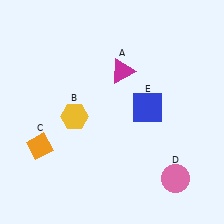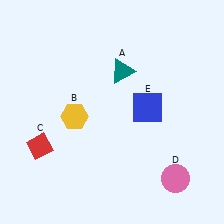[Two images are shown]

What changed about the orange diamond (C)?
In Image 1, C is orange. In Image 2, it changed to red.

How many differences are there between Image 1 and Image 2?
There are 2 differences between the two images.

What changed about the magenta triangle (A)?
In Image 1, A is magenta. In Image 2, it changed to teal.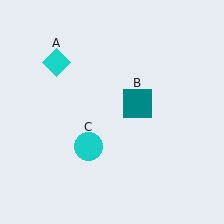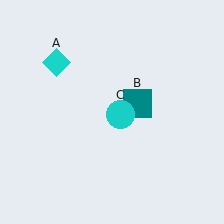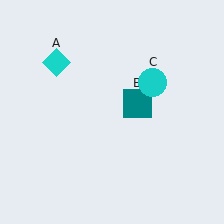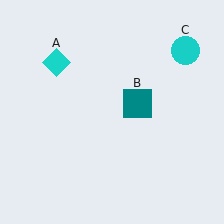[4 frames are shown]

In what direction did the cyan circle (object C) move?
The cyan circle (object C) moved up and to the right.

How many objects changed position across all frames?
1 object changed position: cyan circle (object C).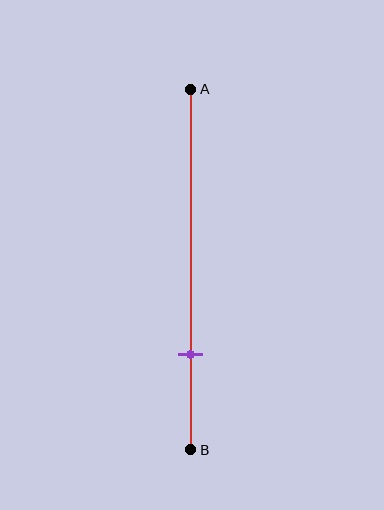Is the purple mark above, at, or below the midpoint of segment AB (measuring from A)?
The purple mark is below the midpoint of segment AB.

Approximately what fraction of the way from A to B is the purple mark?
The purple mark is approximately 75% of the way from A to B.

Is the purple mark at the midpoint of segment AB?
No, the mark is at about 75% from A, not at the 50% midpoint.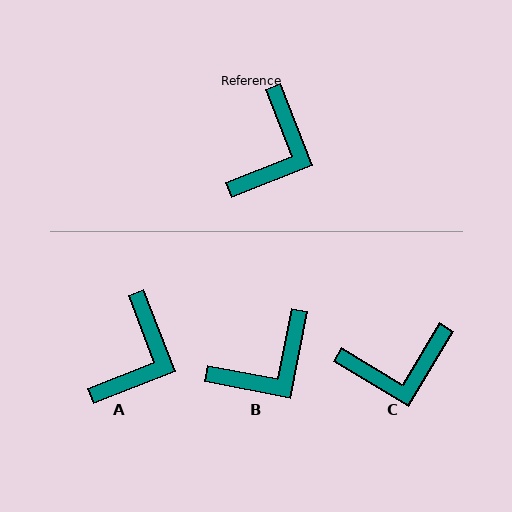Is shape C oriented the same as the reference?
No, it is off by about 52 degrees.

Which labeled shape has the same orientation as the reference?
A.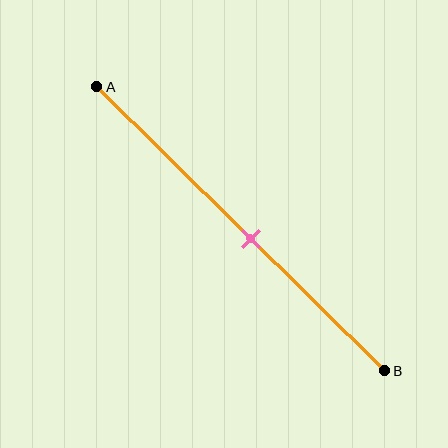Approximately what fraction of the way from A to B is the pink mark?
The pink mark is approximately 55% of the way from A to B.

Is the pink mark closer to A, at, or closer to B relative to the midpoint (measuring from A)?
The pink mark is closer to point B than the midpoint of segment AB.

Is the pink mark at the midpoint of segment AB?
No, the mark is at about 55% from A, not at the 50% midpoint.